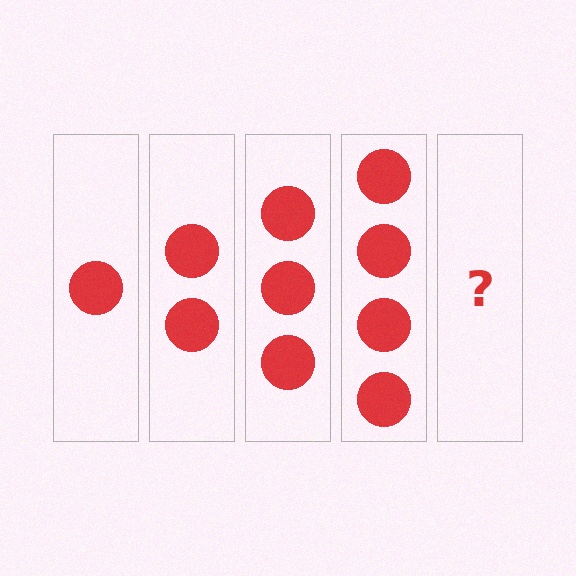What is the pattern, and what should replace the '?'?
The pattern is that each step adds one more circle. The '?' should be 5 circles.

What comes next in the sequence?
The next element should be 5 circles.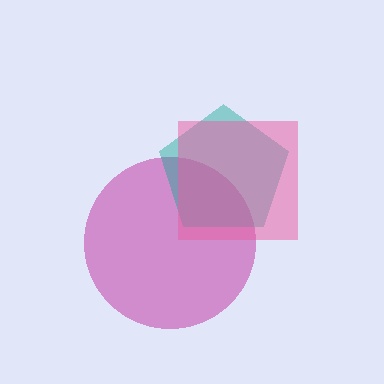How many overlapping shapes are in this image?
There are 3 overlapping shapes in the image.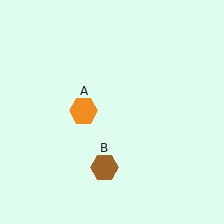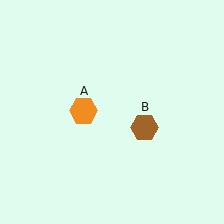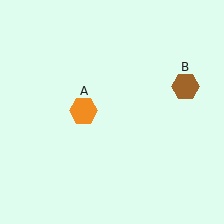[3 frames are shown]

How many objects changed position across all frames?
1 object changed position: brown hexagon (object B).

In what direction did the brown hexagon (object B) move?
The brown hexagon (object B) moved up and to the right.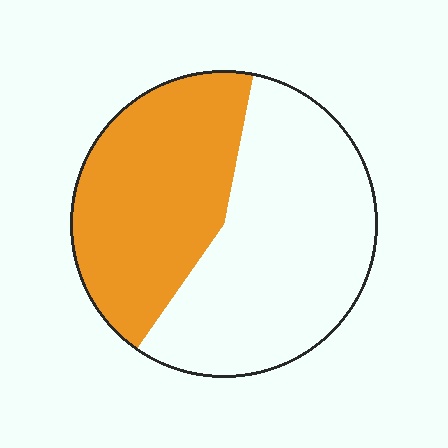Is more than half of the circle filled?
No.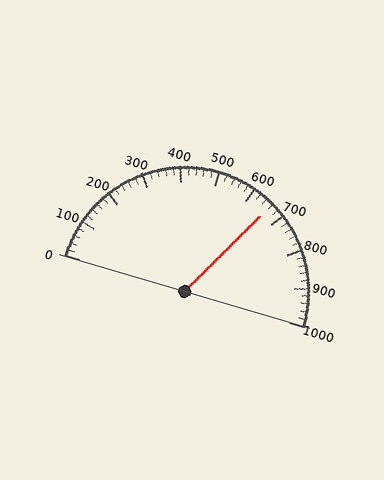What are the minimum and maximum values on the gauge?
The gauge ranges from 0 to 1000.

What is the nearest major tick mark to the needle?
The nearest major tick mark is 700.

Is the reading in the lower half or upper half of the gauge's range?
The reading is in the upper half of the range (0 to 1000).